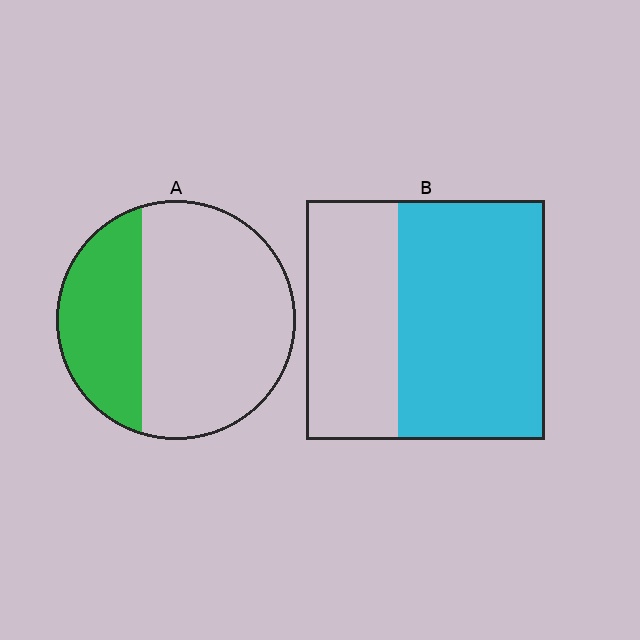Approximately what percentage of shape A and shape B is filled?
A is approximately 30% and B is approximately 60%.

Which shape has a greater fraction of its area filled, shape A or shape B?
Shape B.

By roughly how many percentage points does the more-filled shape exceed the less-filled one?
By roughly 30 percentage points (B over A).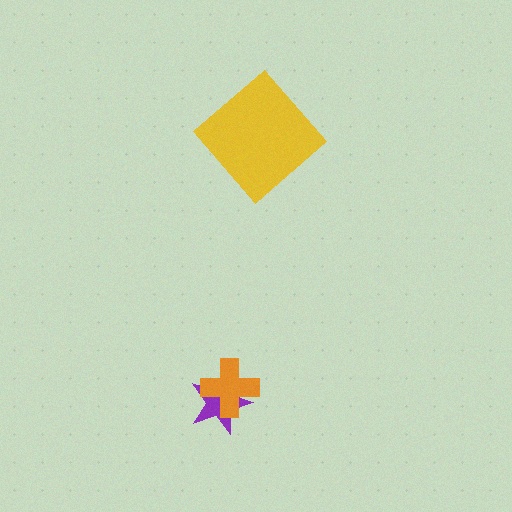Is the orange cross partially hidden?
No, no other shape covers it.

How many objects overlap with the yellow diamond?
0 objects overlap with the yellow diamond.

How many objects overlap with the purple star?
1 object overlaps with the purple star.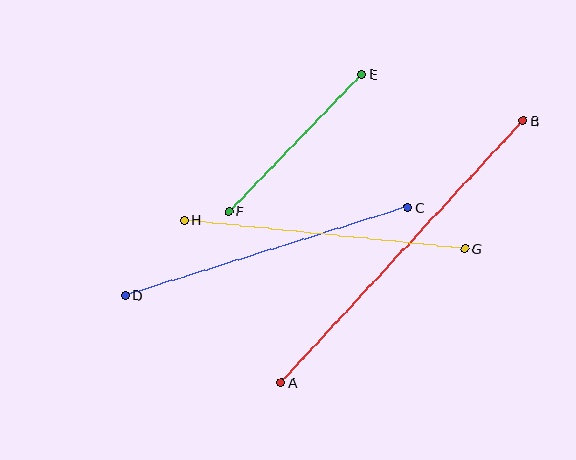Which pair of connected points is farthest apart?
Points A and B are farthest apart.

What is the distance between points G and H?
The distance is approximately 281 pixels.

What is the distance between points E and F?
The distance is approximately 191 pixels.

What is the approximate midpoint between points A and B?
The midpoint is at approximately (402, 252) pixels.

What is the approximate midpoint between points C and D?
The midpoint is at approximately (266, 251) pixels.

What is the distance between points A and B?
The distance is approximately 356 pixels.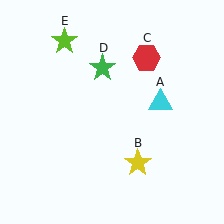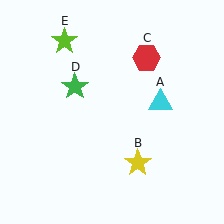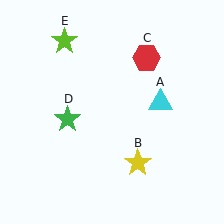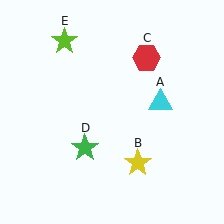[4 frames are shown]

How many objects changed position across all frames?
1 object changed position: green star (object D).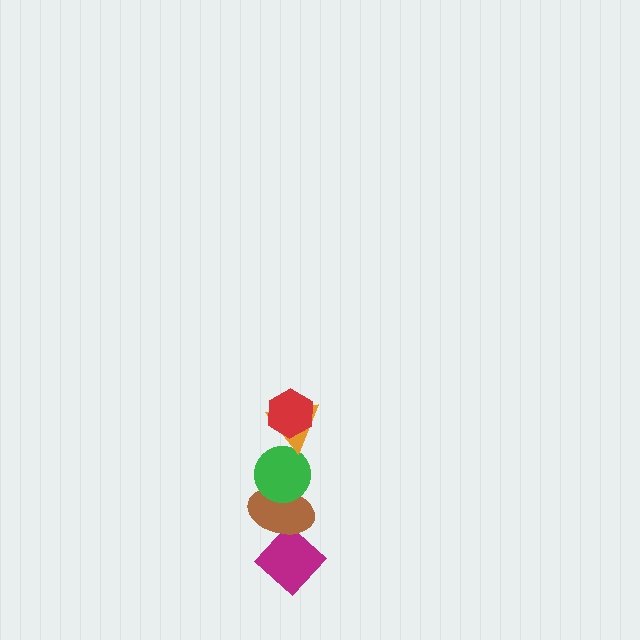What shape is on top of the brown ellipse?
The green circle is on top of the brown ellipse.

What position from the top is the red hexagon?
The red hexagon is 1st from the top.